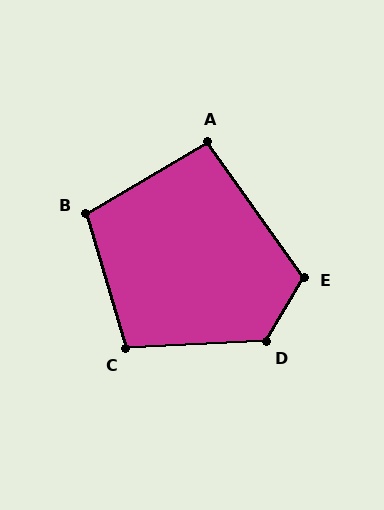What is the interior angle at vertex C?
Approximately 104 degrees (obtuse).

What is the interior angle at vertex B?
Approximately 104 degrees (obtuse).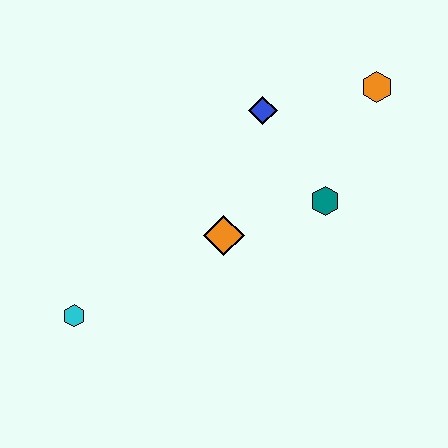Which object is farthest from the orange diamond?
The orange hexagon is farthest from the orange diamond.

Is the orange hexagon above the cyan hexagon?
Yes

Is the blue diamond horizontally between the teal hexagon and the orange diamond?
Yes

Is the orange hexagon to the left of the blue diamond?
No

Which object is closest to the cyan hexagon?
The orange diamond is closest to the cyan hexagon.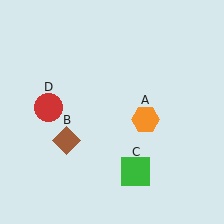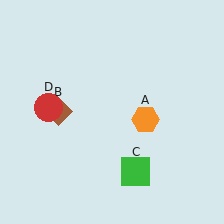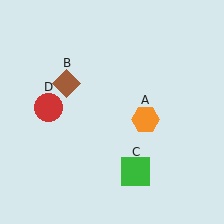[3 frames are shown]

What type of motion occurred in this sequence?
The brown diamond (object B) rotated clockwise around the center of the scene.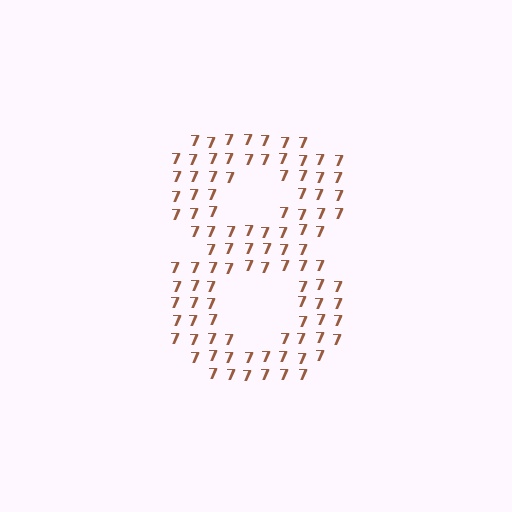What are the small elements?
The small elements are digit 7's.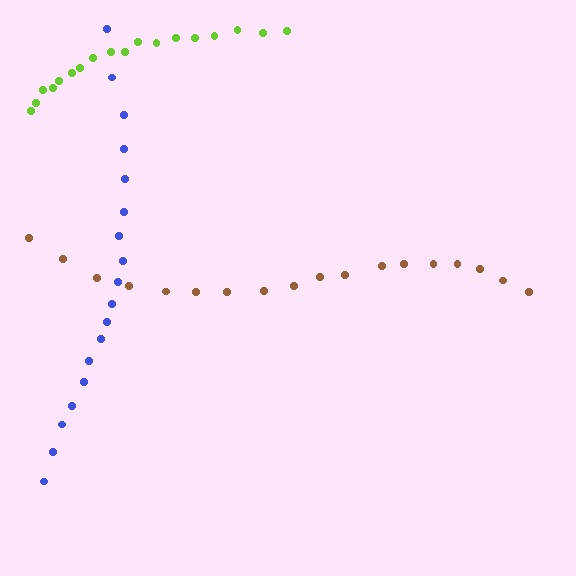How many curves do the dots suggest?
There are 3 distinct paths.